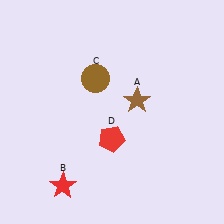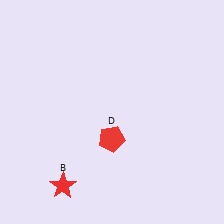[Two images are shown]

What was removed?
The brown star (A), the brown circle (C) were removed in Image 2.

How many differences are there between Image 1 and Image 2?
There are 2 differences between the two images.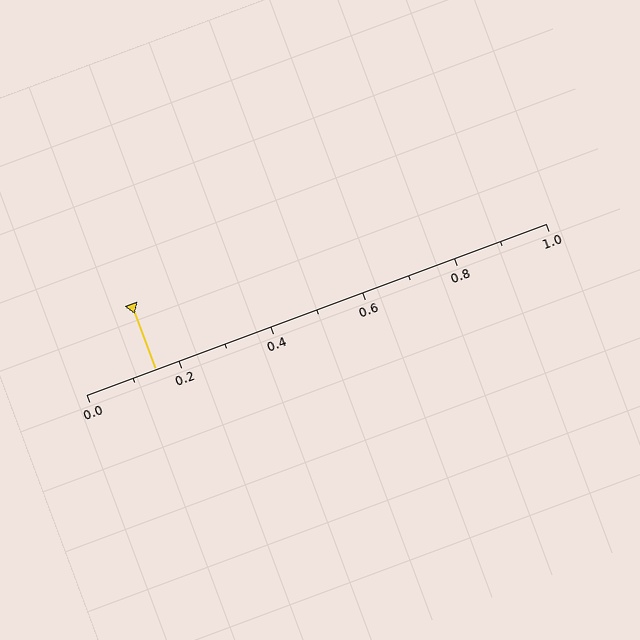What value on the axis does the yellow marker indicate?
The marker indicates approximately 0.15.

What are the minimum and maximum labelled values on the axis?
The axis runs from 0.0 to 1.0.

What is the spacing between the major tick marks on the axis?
The major ticks are spaced 0.2 apart.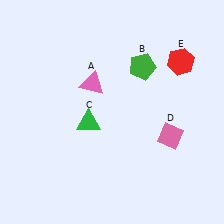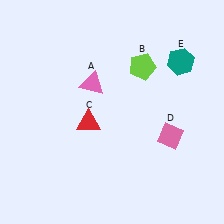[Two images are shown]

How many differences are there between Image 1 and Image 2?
There are 3 differences between the two images.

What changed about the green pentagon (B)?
In Image 1, B is green. In Image 2, it changed to lime.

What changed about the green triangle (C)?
In Image 1, C is green. In Image 2, it changed to red.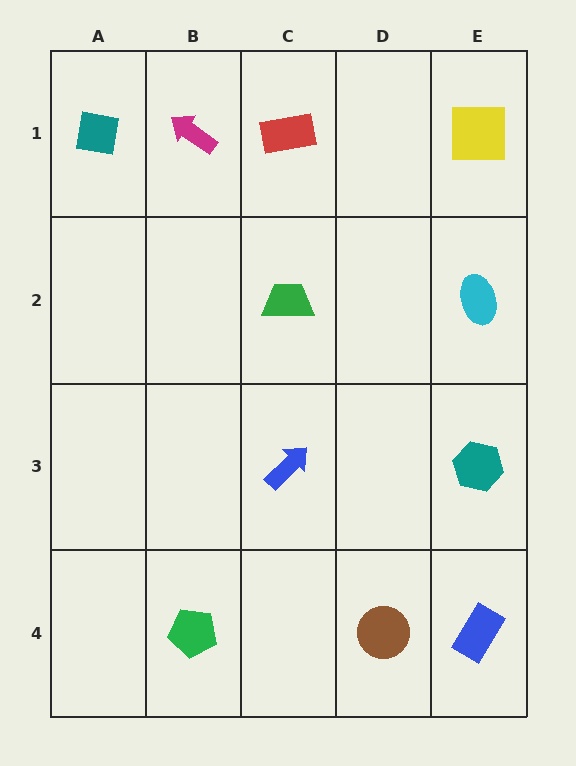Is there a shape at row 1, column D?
No, that cell is empty.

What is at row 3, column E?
A teal hexagon.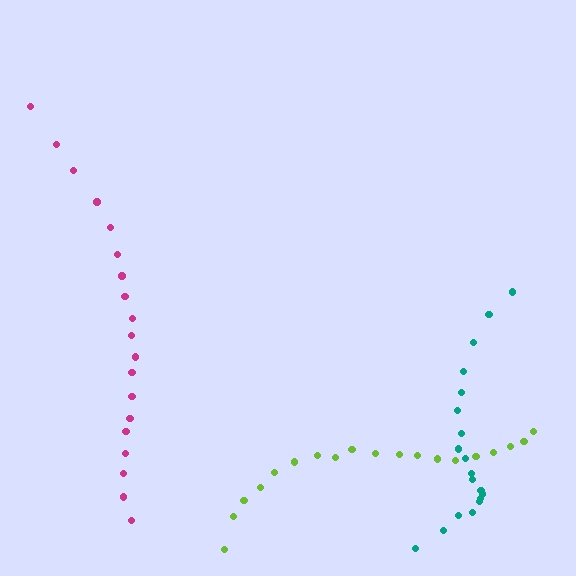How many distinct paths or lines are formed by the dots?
There are 3 distinct paths.